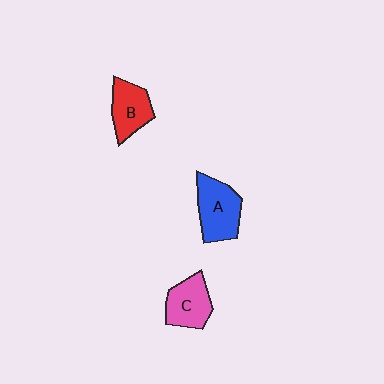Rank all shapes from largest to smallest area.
From largest to smallest: A (blue), C (pink), B (red).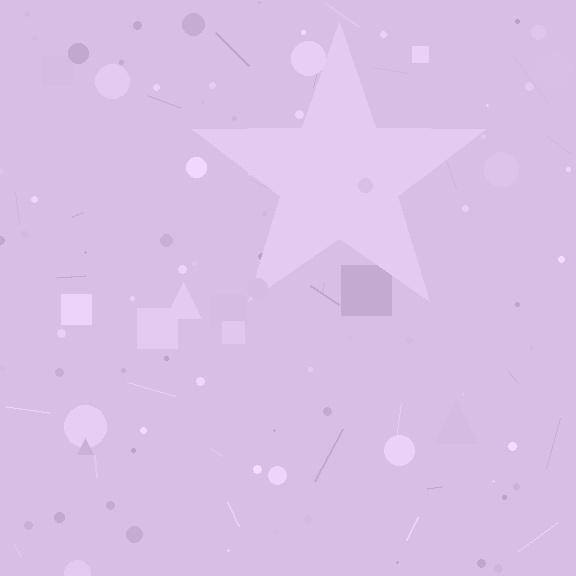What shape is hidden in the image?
A star is hidden in the image.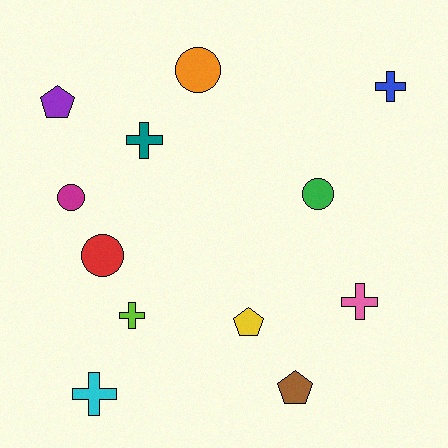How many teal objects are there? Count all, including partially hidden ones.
There is 1 teal object.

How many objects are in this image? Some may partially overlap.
There are 12 objects.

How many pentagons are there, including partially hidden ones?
There are 3 pentagons.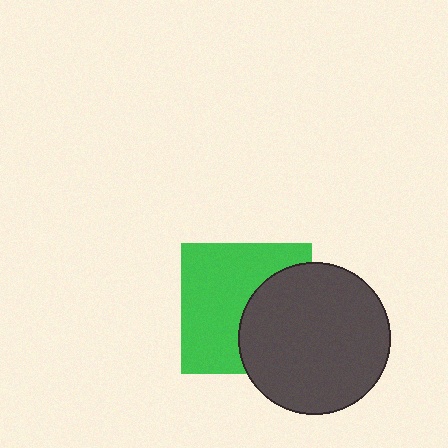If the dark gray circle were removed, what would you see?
You would see the complete green square.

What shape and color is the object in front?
The object in front is a dark gray circle.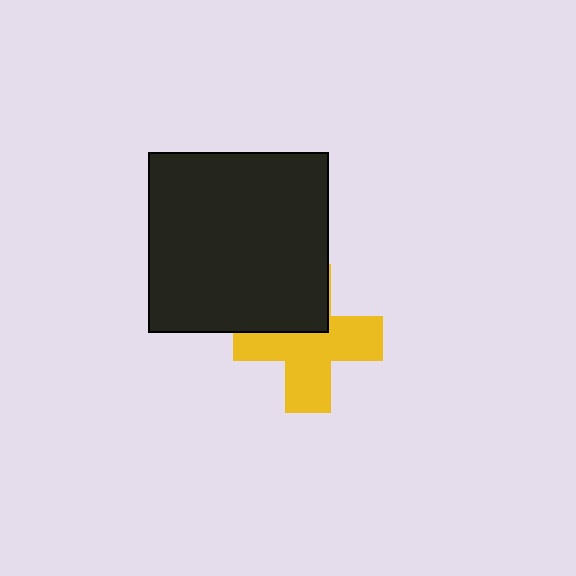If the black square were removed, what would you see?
You would see the complete yellow cross.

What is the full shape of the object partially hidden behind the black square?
The partially hidden object is a yellow cross.